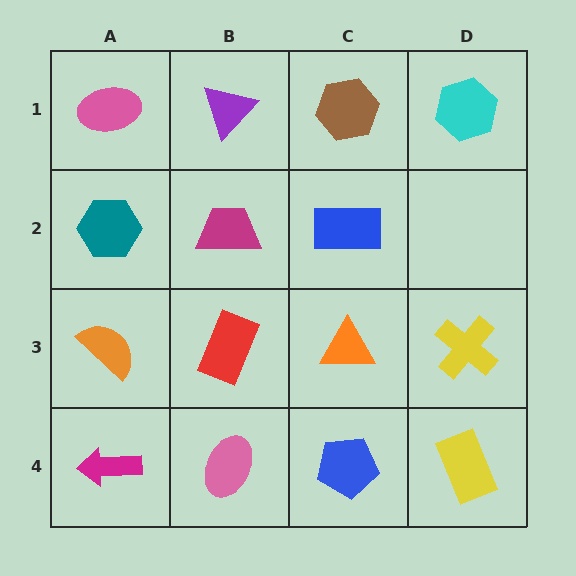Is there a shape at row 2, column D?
No, that cell is empty.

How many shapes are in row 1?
4 shapes.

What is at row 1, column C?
A brown hexagon.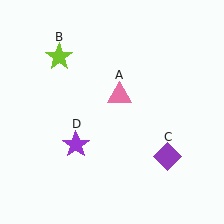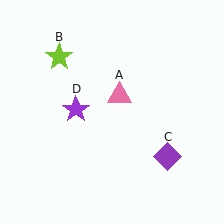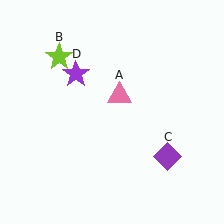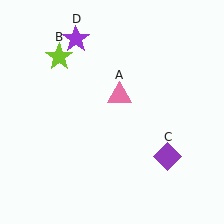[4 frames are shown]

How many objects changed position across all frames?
1 object changed position: purple star (object D).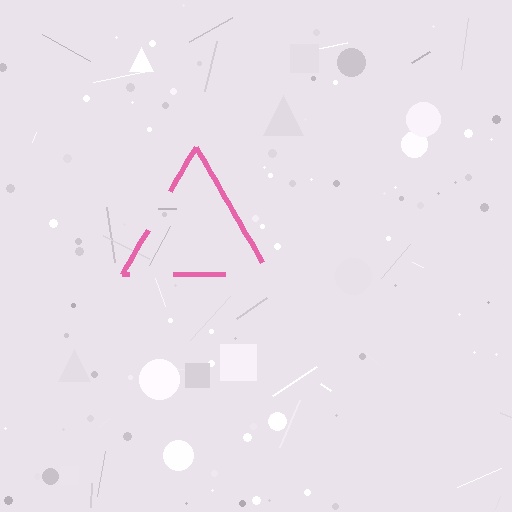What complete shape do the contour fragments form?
The contour fragments form a triangle.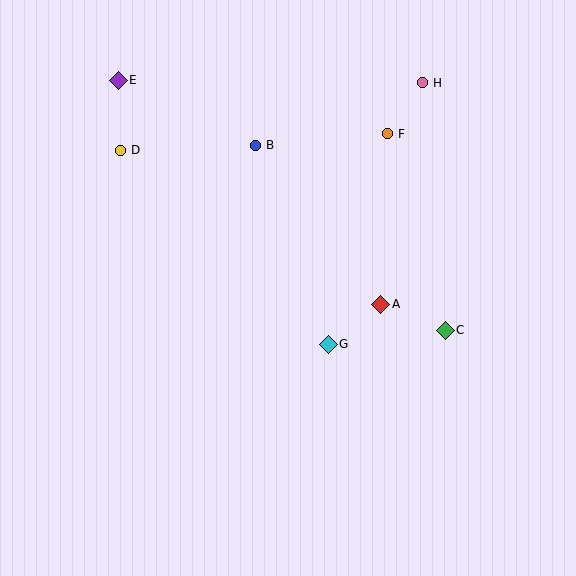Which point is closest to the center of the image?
Point G at (328, 344) is closest to the center.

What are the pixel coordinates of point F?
Point F is at (387, 134).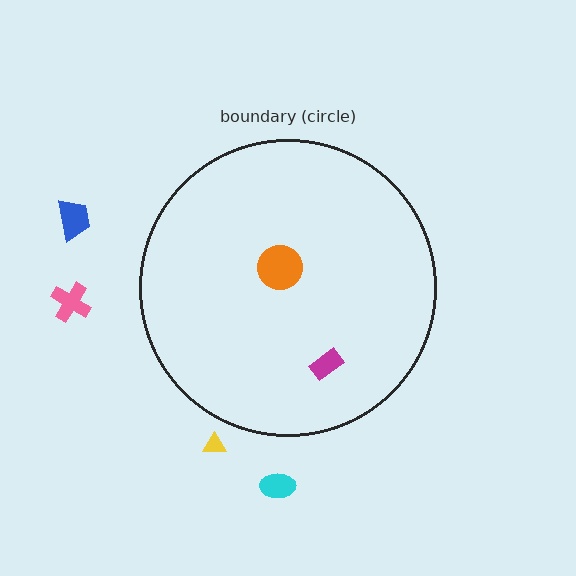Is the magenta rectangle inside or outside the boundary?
Inside.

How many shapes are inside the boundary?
2 inside, 4 outside.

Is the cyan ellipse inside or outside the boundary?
Outside.